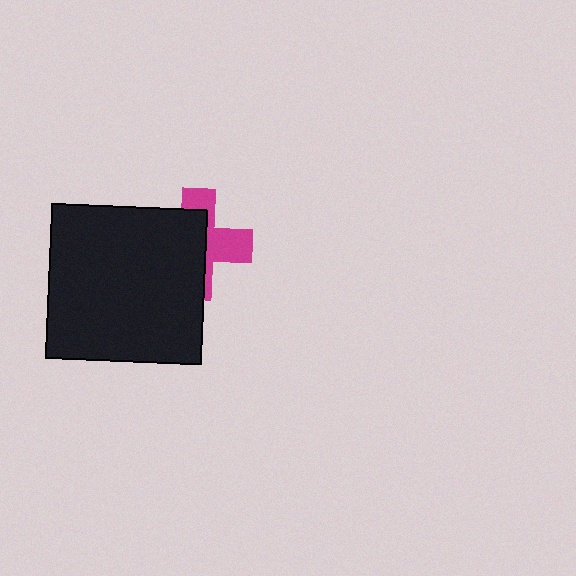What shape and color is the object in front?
The object in front is a black square.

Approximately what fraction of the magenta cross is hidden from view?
Roughly 59% of the magenta cross is hidden behind the black square.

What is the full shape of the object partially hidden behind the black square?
The partially hidden object is a magenta cross.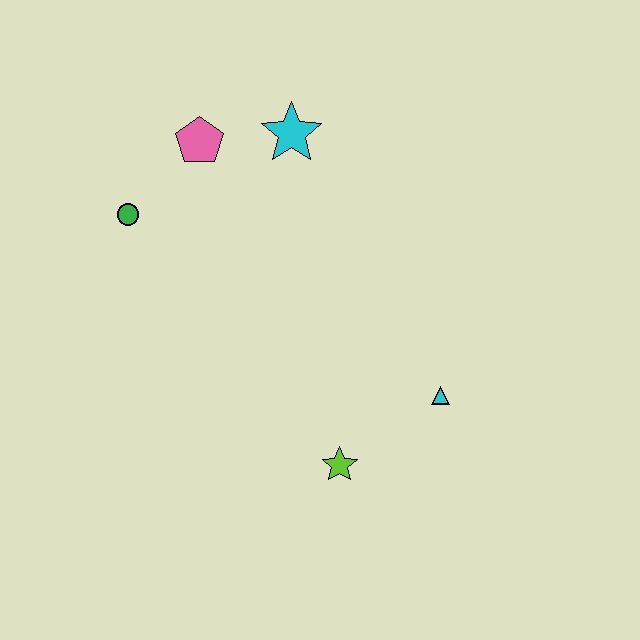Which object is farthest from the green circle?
The cyan triangle is farthest from the green circle.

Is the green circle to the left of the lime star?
Yes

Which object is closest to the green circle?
The pink pentagon is closest to the green circle.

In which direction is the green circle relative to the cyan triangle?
The green circle is to the left of the cyan triangle.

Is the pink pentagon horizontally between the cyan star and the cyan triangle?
No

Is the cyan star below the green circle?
No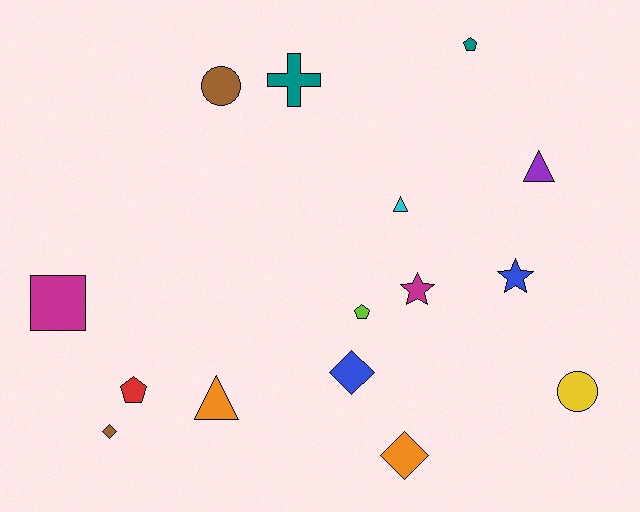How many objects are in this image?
There are 15 objects.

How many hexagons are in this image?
There are no hexagons.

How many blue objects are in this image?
There are 2 blue objects.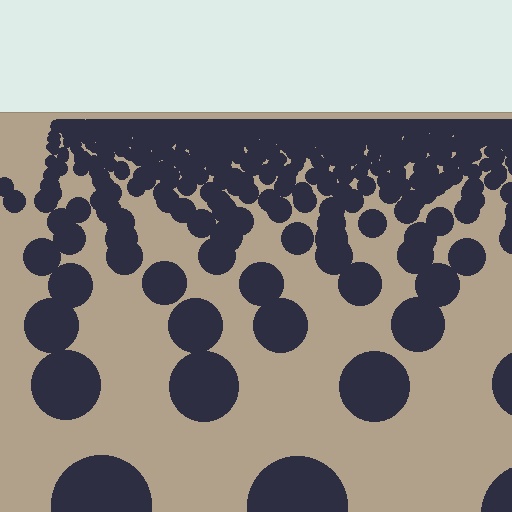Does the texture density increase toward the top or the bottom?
Density increases toward the top.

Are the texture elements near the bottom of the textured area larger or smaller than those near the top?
Larger. Near the bottom, elements are closer to the viewer and appear at a bigger on-screen size.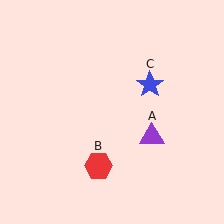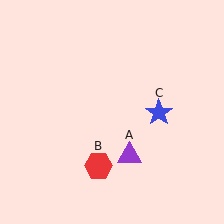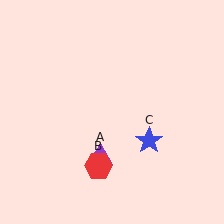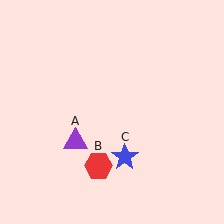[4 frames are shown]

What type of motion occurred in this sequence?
The purple triangle (object A), blue star (object C) rotated clockwise around the center of the scene.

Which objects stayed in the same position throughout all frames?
Red hexagon (object B) remained stationary.